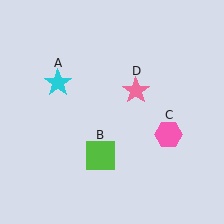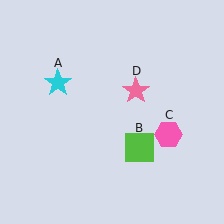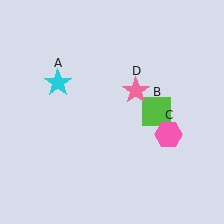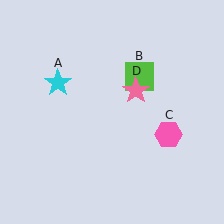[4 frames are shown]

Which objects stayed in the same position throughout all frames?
Cyan star (object A) and pink hexagon (object C) and pink star (object D) remained stationary.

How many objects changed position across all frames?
1 object changed position: lime square (object B).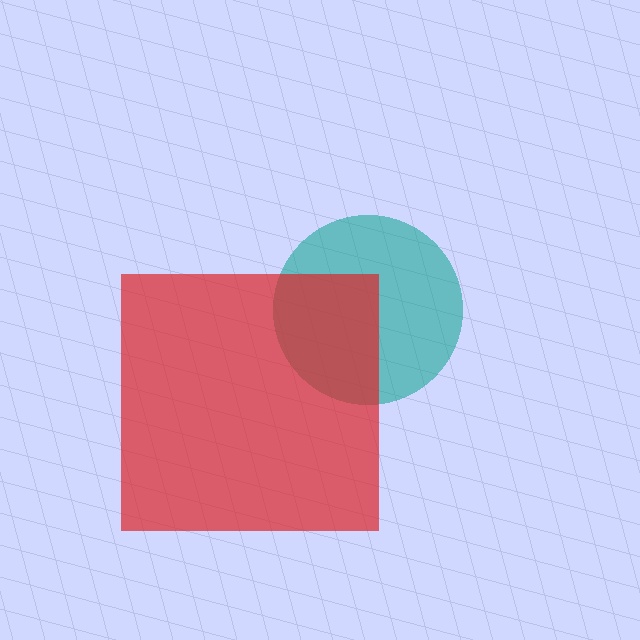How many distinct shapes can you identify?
There are 2 distinct shapes: a teal circle, a red square.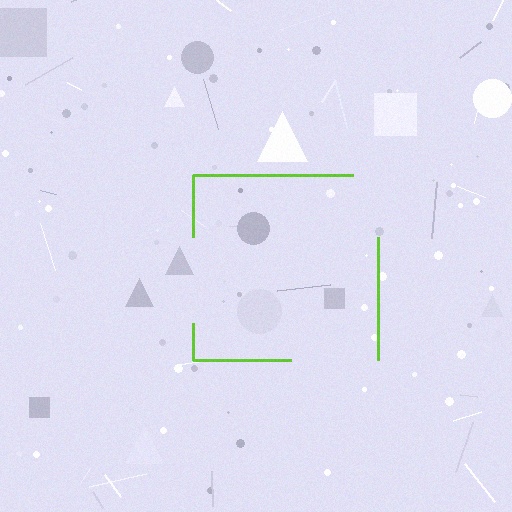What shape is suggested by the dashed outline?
The dashed outline suggests a square.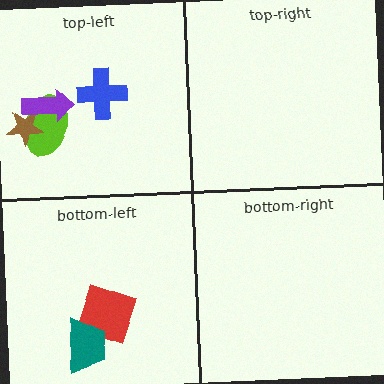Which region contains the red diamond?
The bottom-left region.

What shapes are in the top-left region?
The lime ellipse, the brown star, the purple arrow, the blue cross.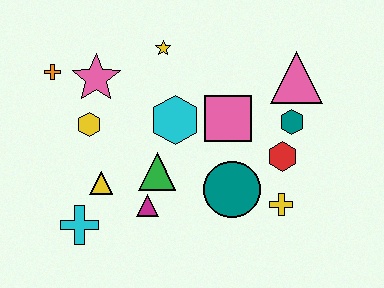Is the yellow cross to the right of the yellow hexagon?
Yes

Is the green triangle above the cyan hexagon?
No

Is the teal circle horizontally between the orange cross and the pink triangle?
Yes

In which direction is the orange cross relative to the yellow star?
The orange cross is to the left of the yellow star.